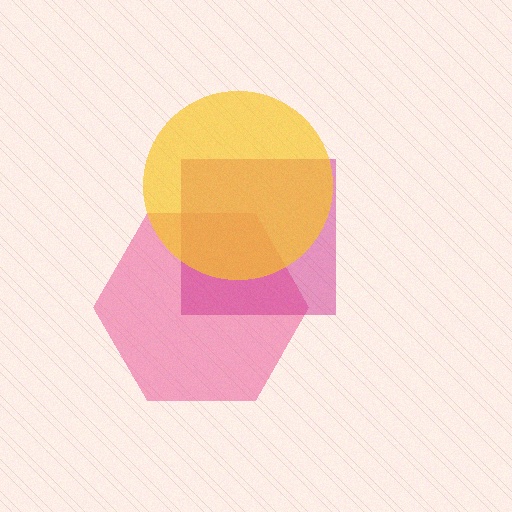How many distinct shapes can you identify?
There are 3 distinct shapes: a pink hexagon, a magenta square, a yellow circle.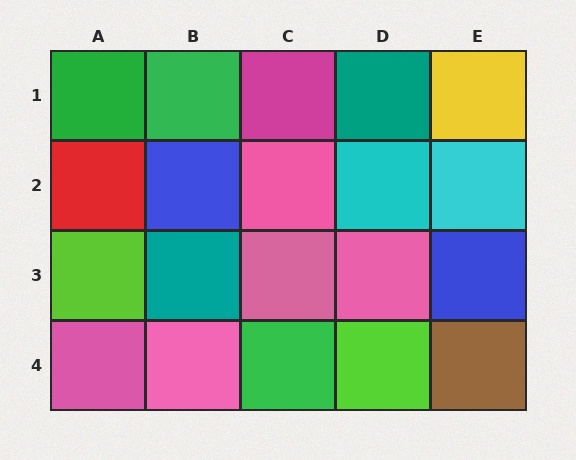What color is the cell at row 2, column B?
Blue.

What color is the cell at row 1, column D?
Teal.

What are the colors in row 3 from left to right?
Lime, teal, pink, pink, blue.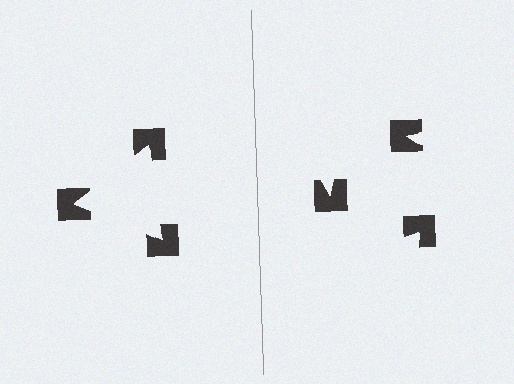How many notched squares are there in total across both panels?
6 — 3 on each side.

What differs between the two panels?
The notched squares are positioned identically on both sides; only the wedge orientations differ. On the left they align to a triangle; on the right they are misaligned.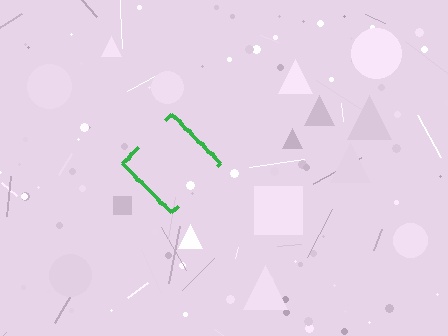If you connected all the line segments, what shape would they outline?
They would outline a diamond.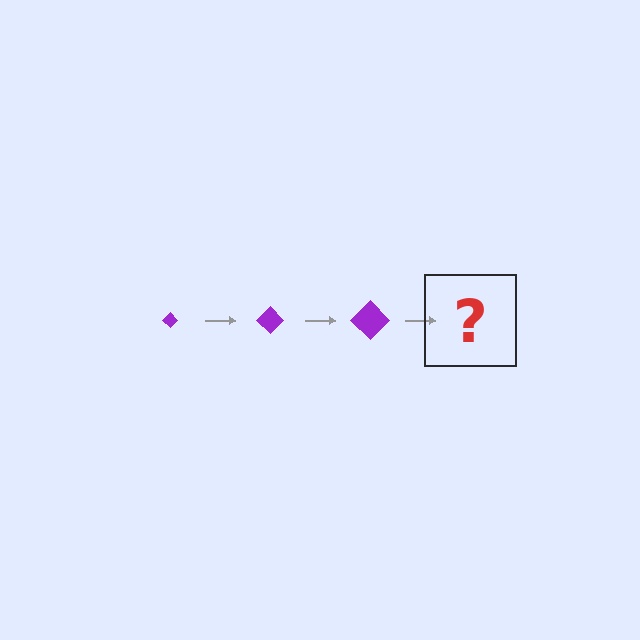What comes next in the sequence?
The next element should be a purple diamond, larger than the previous one.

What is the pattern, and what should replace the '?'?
The pattern is that the diamond gets progressively larger each step. The '?' should be a purple diamond, larger than the previous one.